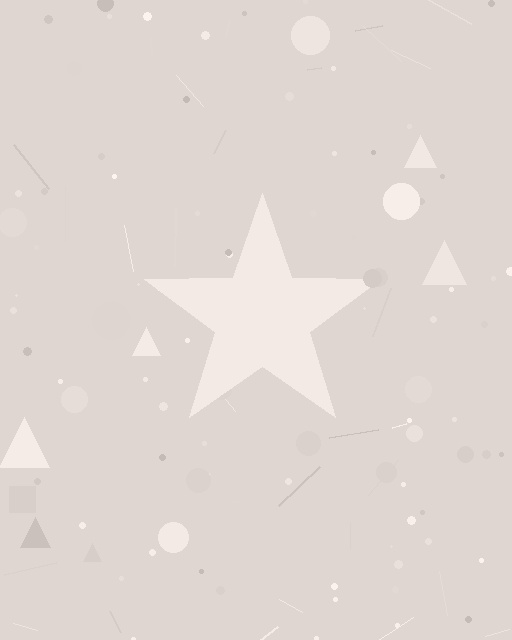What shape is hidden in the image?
A star is hidden in the image.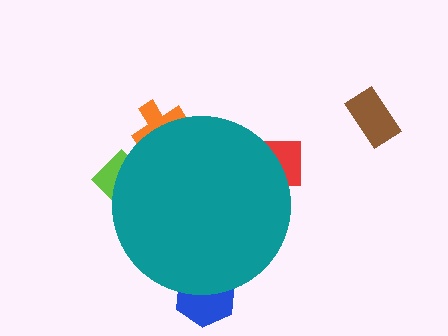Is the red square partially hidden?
Yes, the red square is partially hidden behind the teal circle.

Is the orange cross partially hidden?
Yes, the orange cross is partially hidden behind the teal circle.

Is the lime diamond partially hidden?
Yes, the lime diamond is partially hidden behind the teal circle.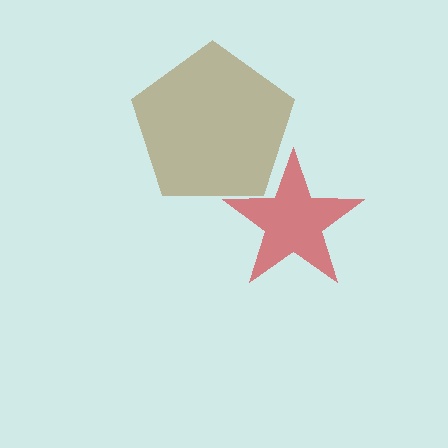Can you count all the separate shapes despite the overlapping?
Yes, there are 2 separate shapes.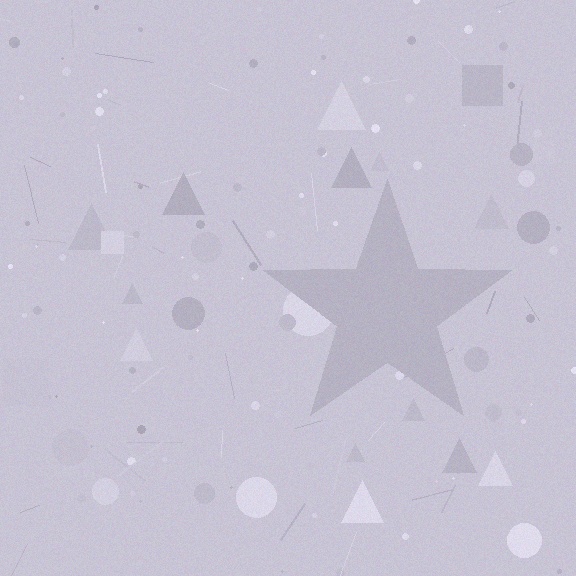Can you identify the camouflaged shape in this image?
The camouflaged shape is a star.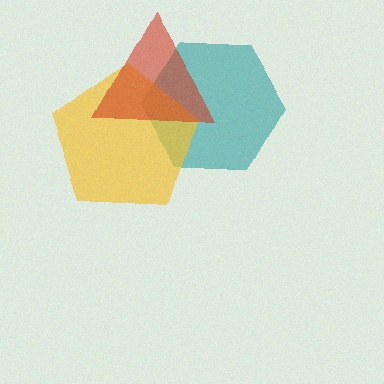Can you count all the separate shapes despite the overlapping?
Yes, there are 3 separate shapes.